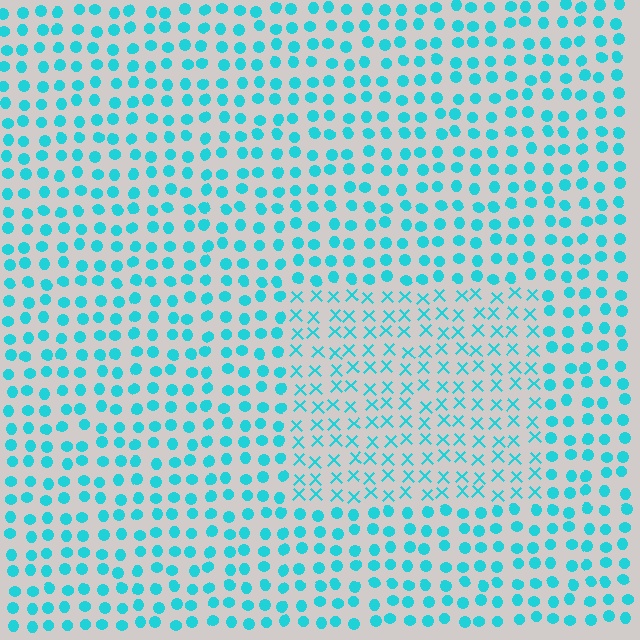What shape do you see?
I see a rectangle.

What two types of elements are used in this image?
The image uses X marks inside the rectangle region and circles outside it.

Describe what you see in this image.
The image is filled with small cyan elements arranged in a uniform grid. A rectangle-shaped region contains X marks, while the surrounding area contains circles. The boundary is defined purely by the change in element shape.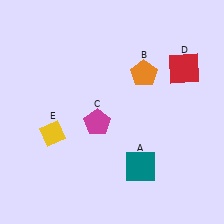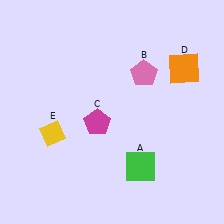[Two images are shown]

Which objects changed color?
A changed from teal to green. B changed from orange to pink. D changed from red to orange.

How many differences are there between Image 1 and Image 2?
There are 3 differences between the two images.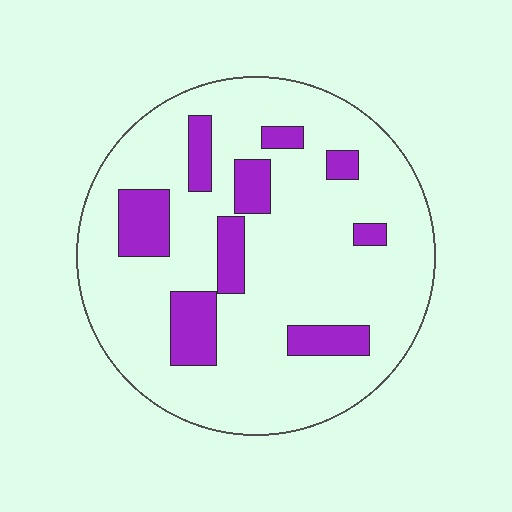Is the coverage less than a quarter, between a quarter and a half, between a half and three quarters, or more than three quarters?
Less than a quarter.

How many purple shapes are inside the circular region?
9.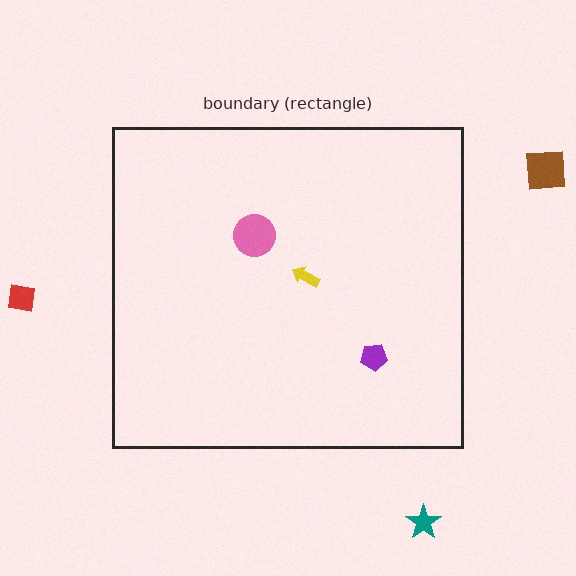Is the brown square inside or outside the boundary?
Outside.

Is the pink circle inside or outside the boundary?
Inside.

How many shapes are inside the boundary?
3 inside, 3 outside.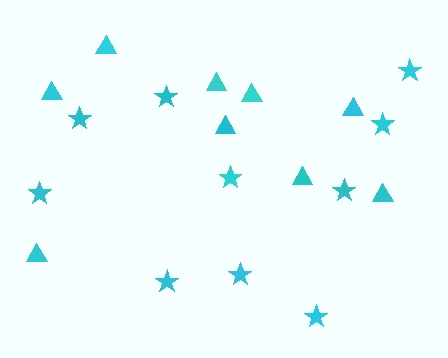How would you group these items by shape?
There are 2 groups: one group of stars (10) and one group of triangles (9).